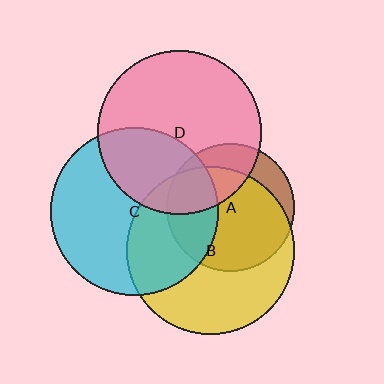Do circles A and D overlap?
Yes.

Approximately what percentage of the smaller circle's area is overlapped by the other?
Approximately 35%.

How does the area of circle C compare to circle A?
Approximately 1.7 times.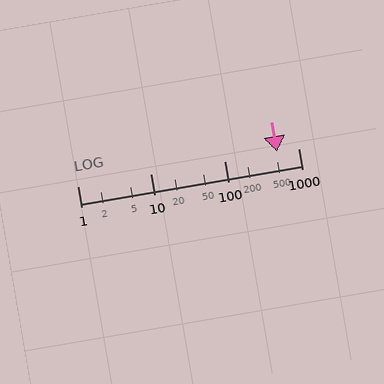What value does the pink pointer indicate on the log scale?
The pointer indicates approximately 510.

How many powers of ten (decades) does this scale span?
The scale spans 3 decades, from 1 to 1000.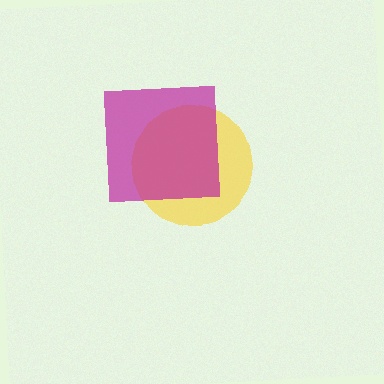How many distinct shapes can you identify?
There are 2 distinct shapes: a yellow circle, a magenta square.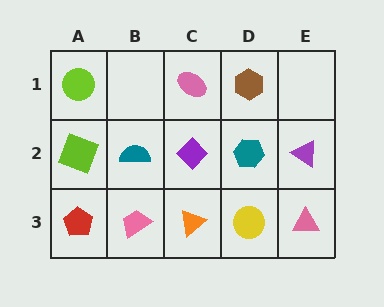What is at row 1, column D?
A brown hexagon.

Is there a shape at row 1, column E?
No, that cell is empty.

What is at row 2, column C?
A purple diamond.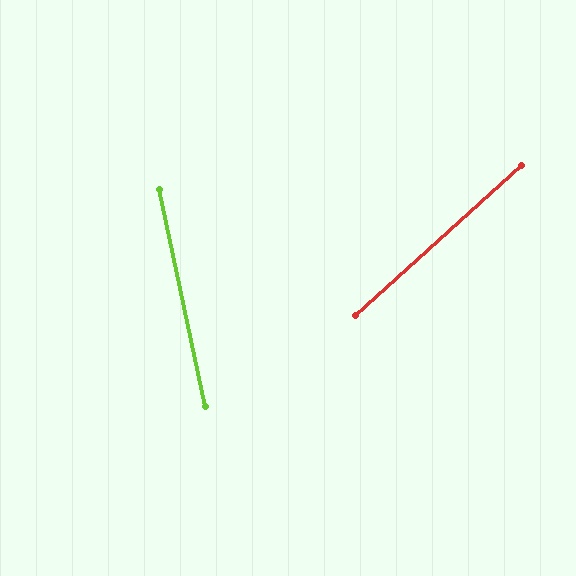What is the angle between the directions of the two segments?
Approximately 60 degrees.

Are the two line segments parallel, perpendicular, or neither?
Neither parallel nor perpendicular — they differ by about 60°.